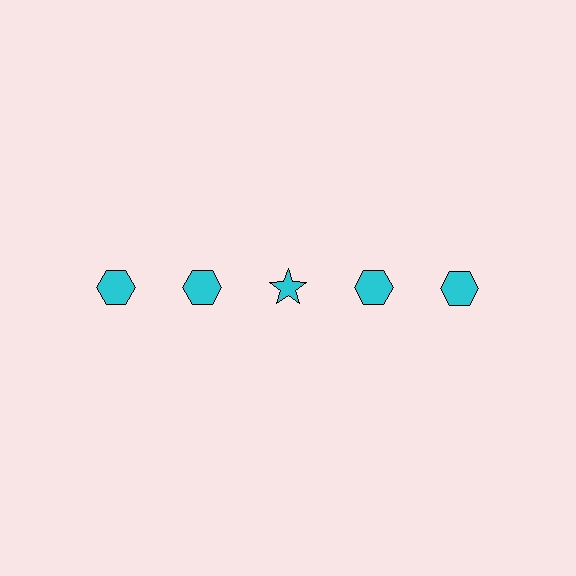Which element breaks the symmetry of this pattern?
The cyan star in the top row, center column breaks the symmetry. All other shapes are cyan hexagons.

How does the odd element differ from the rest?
It has a different shape: star instead of hexagon.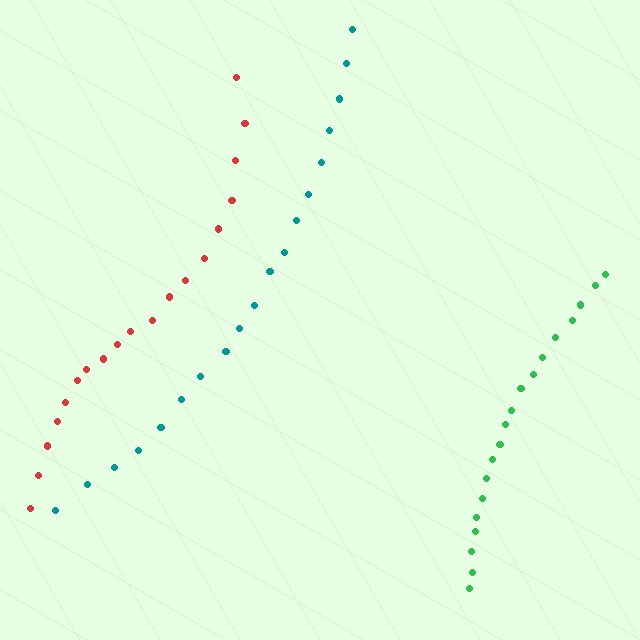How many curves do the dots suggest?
There are 3 distinct paths.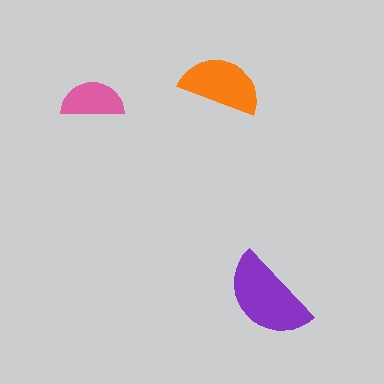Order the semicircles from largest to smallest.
the purple one, the orange one, the pink one.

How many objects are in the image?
There are 3 objects in the image.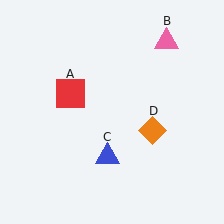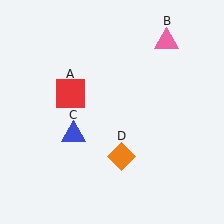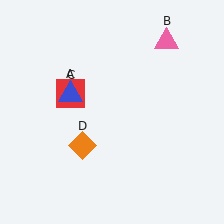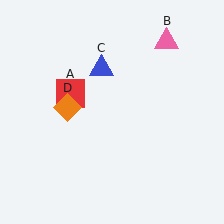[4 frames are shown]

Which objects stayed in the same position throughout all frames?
Red square (object A) and pink triangle (object B) remained stationary.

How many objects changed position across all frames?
2 objects changed position: blue triangle (object C), orange diamond (object D).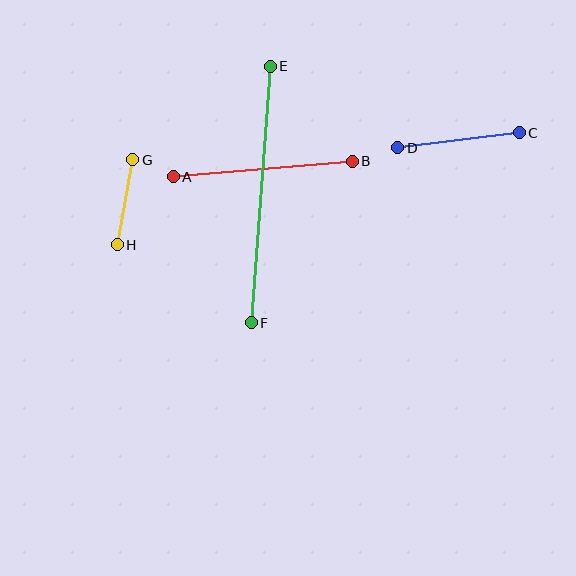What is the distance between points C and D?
The distance is approximately 123 pixels.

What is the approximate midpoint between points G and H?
The midpoint is at approximately (125, 202) pixels.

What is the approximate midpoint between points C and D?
The midpoint is at approximately (458, 140) pixels.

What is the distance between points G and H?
The distance is approximately 87 pixels.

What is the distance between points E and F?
The distance is approximately 257 pixels.